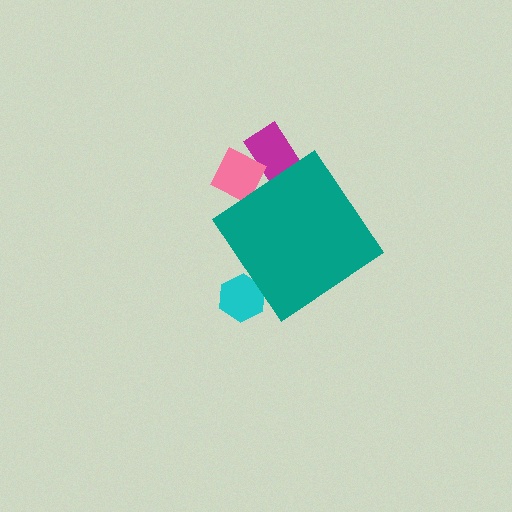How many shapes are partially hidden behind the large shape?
3 shapes are partially hidden.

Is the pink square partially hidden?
Yes, the pink square is partially hidden behind the teal diamond.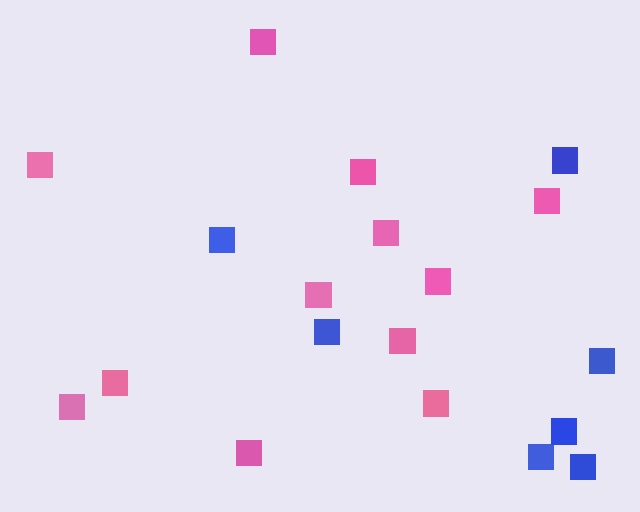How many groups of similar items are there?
There are 2 groups: one group of pink squares (12) and one group of blue squares (7).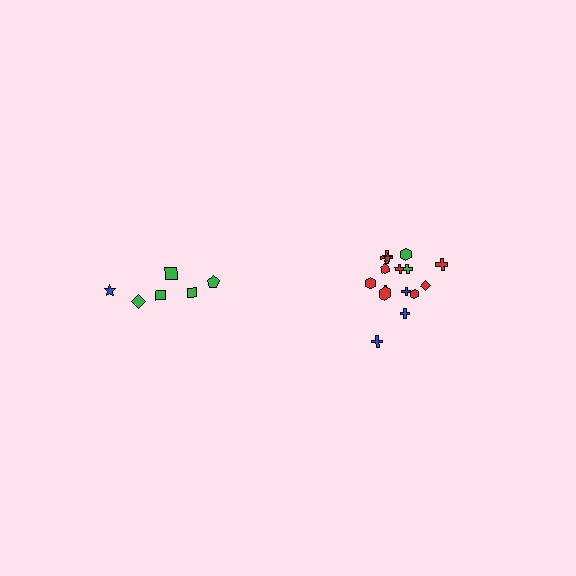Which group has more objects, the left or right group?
The right group.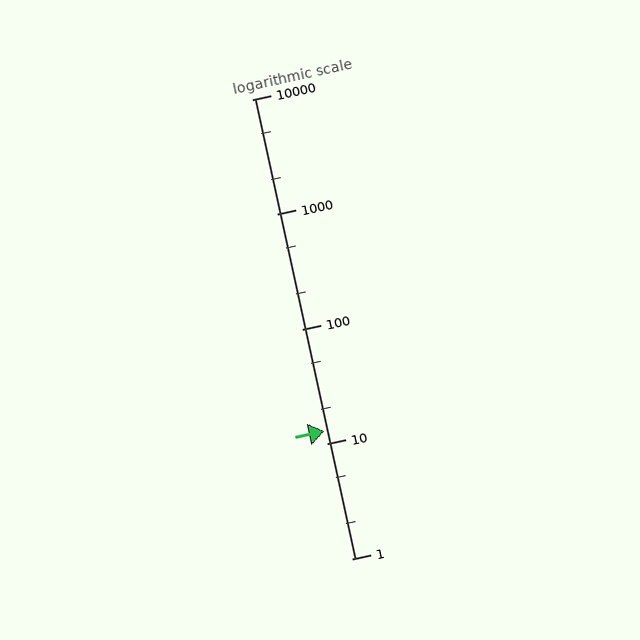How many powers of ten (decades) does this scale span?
The scale spans 4 decades, from 1 to 10000.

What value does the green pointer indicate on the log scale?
The pointer indicates approximately 13.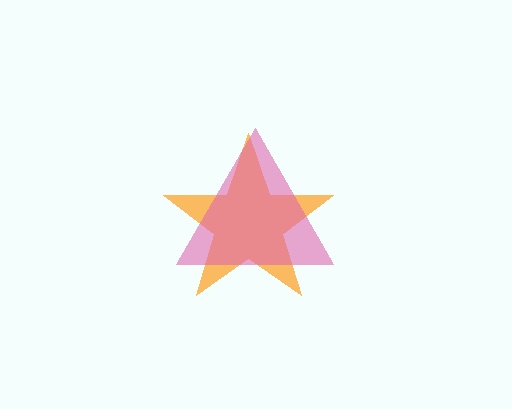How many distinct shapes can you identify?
There are 2 distinct shapes: an orange star, a pink triangle.